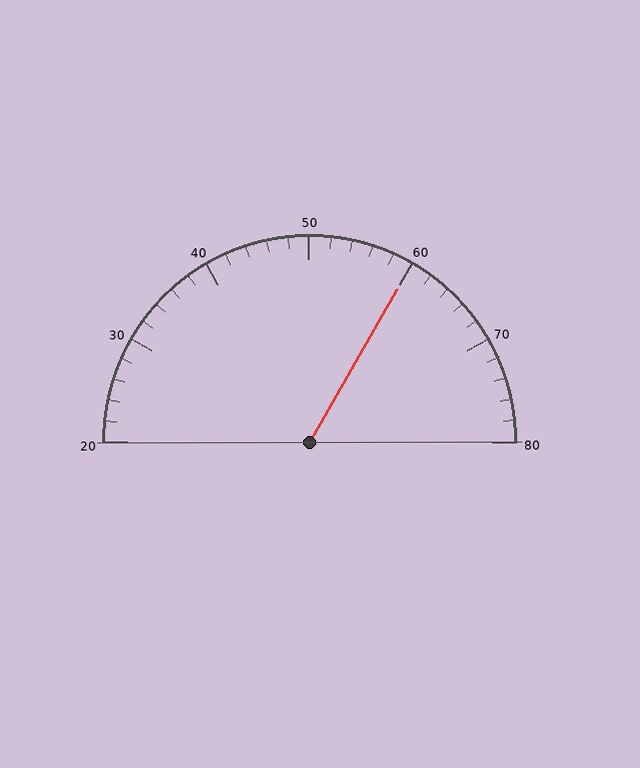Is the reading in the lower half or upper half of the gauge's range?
The reading is in the upper half of the range (20 to 80).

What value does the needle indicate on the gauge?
The needle indicates approximately 60.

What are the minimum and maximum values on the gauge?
The gauge ranges from 20 to 80.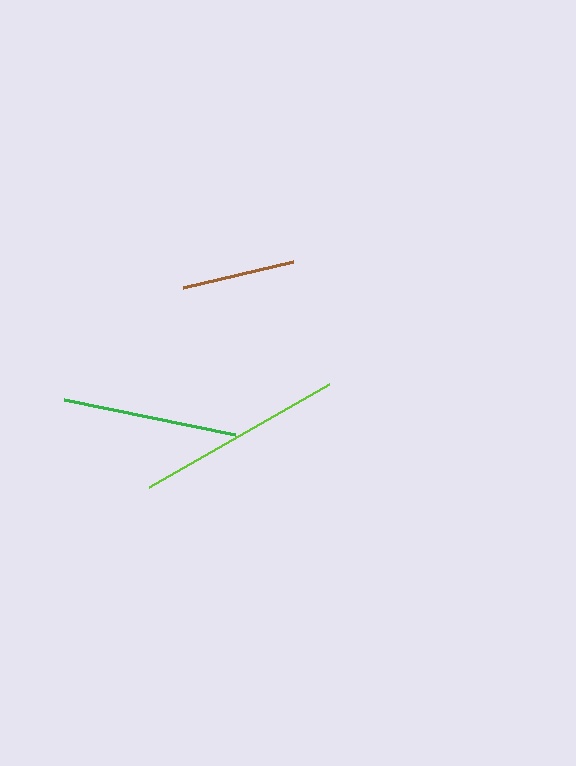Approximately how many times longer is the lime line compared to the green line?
The lime line is approximately 1.2 times the length of the green line.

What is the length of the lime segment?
The lime segment is approximately 207 pixels long.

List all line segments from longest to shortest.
From longest to shortest: lime, green, brown.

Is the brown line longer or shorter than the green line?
The green line is longer than the brown line.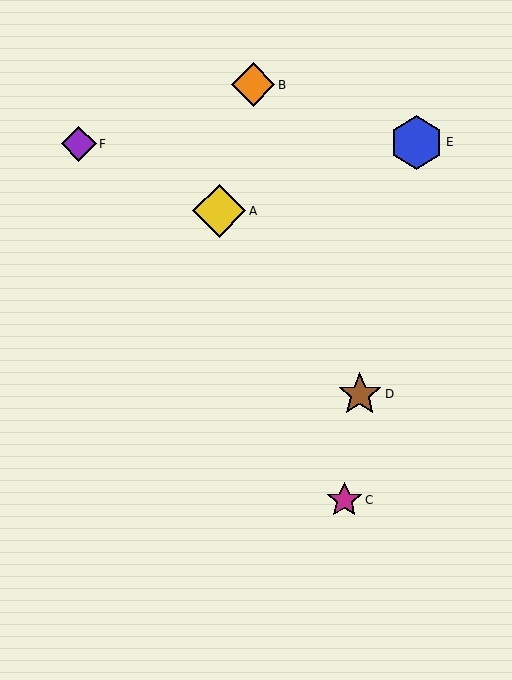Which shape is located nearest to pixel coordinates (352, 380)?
The brown star (labeled D) at (360, 394) is nearest to that location.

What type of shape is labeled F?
Shape F is a purple diamond.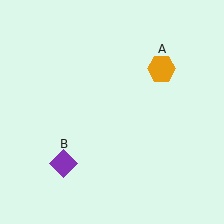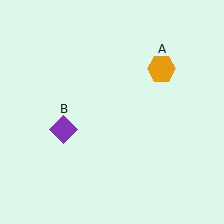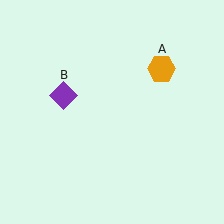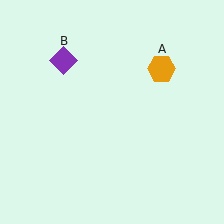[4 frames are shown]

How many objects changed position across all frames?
1 object changed position: purple diamond (object B).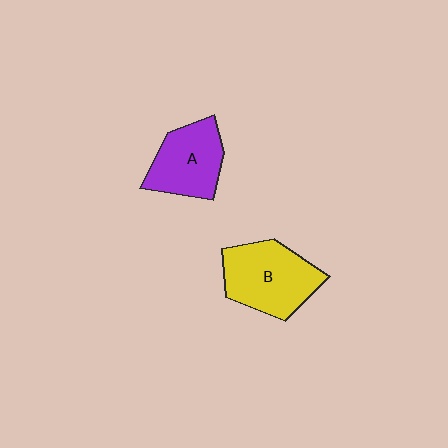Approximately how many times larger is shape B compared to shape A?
Approximately 1.2 times.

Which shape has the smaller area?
Shape A (purple).